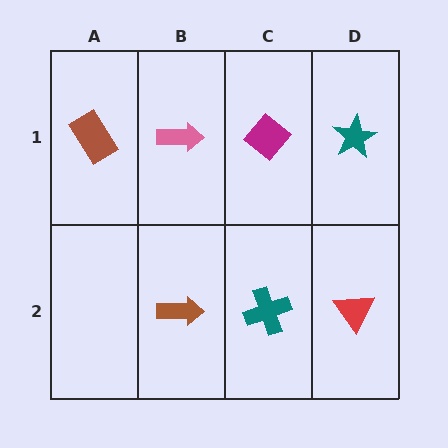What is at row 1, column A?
A brown rectangle.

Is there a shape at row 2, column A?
No, that cell is empty.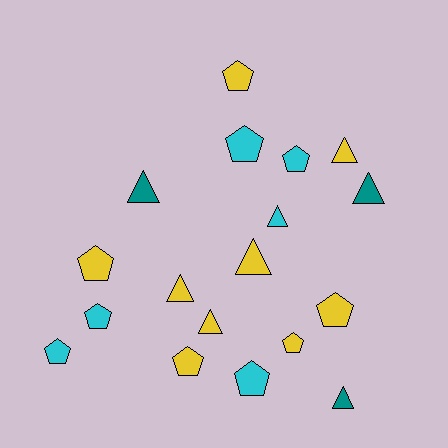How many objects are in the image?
There are 18 objects.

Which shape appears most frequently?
Pentagon, with 10 objects.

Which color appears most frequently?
Yellow, with 9 objects.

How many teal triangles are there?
There are 3 teal triangles.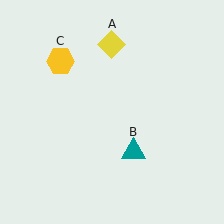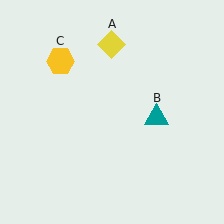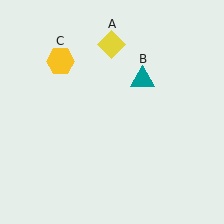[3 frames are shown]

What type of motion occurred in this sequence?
The teal triangle (object B) rotated counterclockwise around the center of the scene.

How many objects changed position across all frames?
1 object changed position: teal triangle (object B).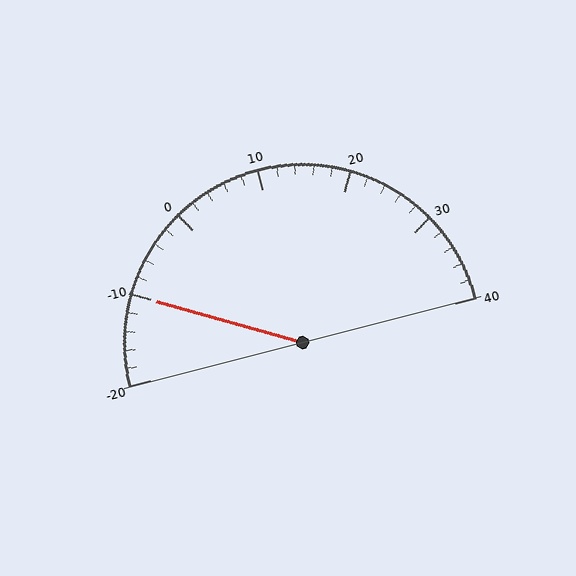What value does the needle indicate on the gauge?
The needle indicates approximately -10.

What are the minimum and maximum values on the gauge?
The gauge ranges from -20 to 40.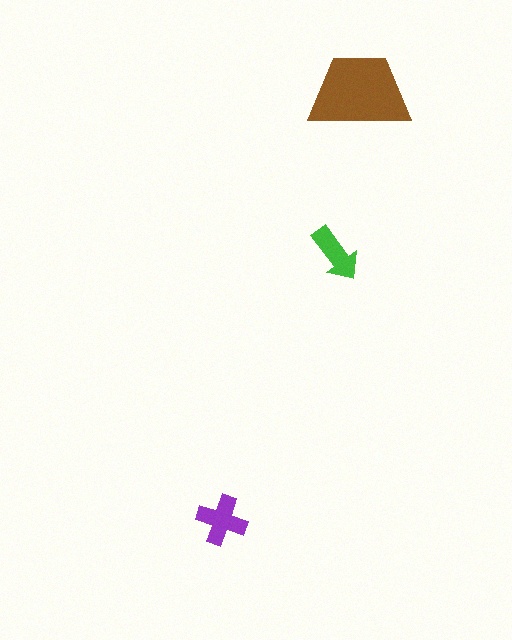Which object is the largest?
The brown trapezoid.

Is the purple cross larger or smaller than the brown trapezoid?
Smaller.